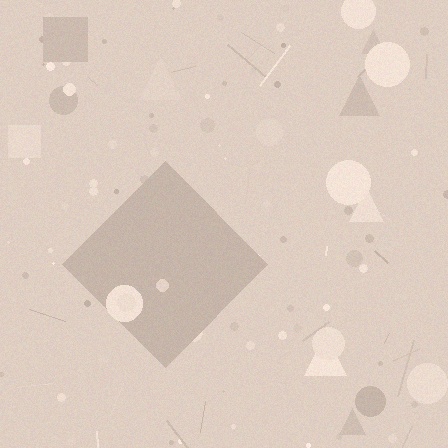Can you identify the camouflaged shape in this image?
The camouflaged shape is a diamond.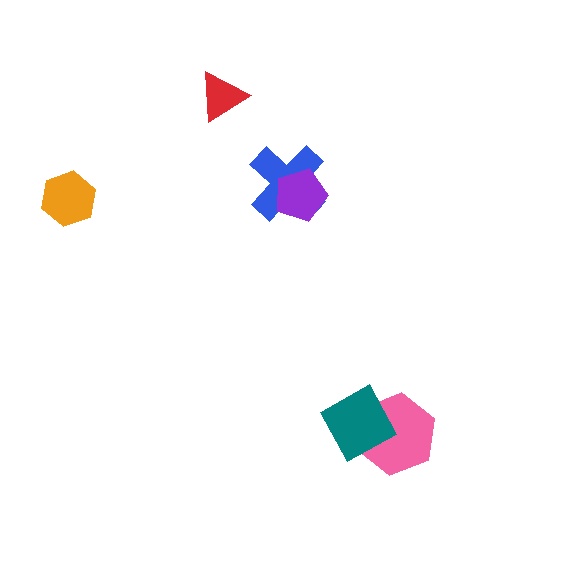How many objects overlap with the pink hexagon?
1 object overlaps with the pink hexagon.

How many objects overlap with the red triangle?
0 objects overlap with the red triangle.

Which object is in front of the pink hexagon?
The teal diamond is in front of the pink hexagon.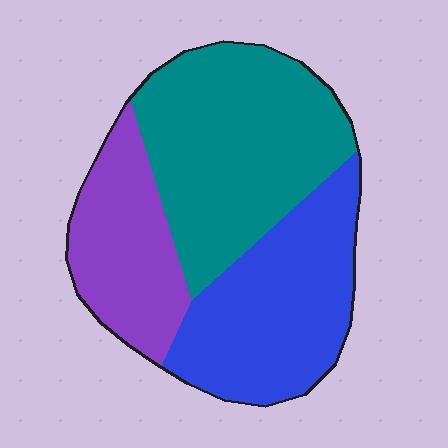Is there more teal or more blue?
Teal.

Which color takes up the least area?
Purple, at roughly 25%.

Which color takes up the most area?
Teal, at roughly 45%.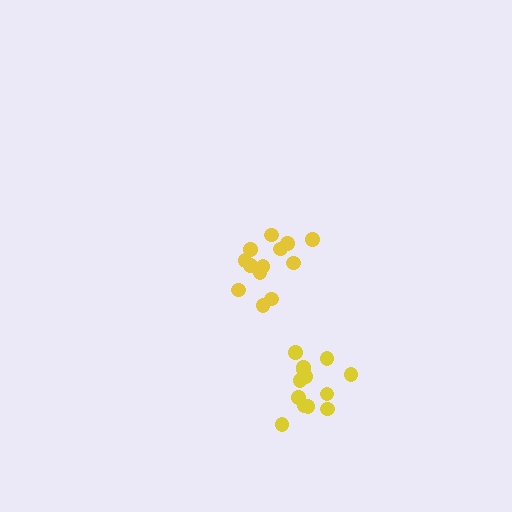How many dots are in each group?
Group 1: 13 dots, Group 2: 13 dots (26 total).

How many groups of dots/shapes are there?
There are 2 groups.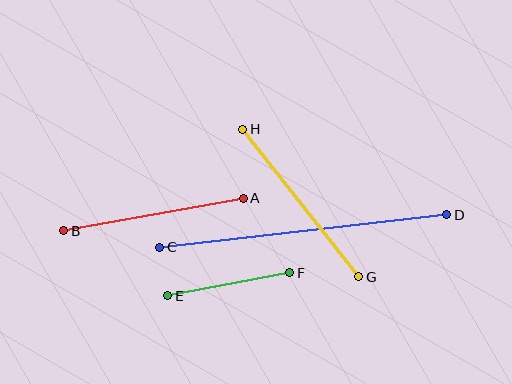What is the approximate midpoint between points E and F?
The midpoint is at approximately (229, 284) pixels.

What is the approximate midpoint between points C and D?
The midpoint is at approximately (303, 231) pixels.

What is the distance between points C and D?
The distance is approximately 289 pixels.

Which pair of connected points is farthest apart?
Points C and D are farthest apart.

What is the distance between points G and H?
The distance is approximately 187 pixels.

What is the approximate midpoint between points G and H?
The midpoint is at approximately (301, 203) pixels.